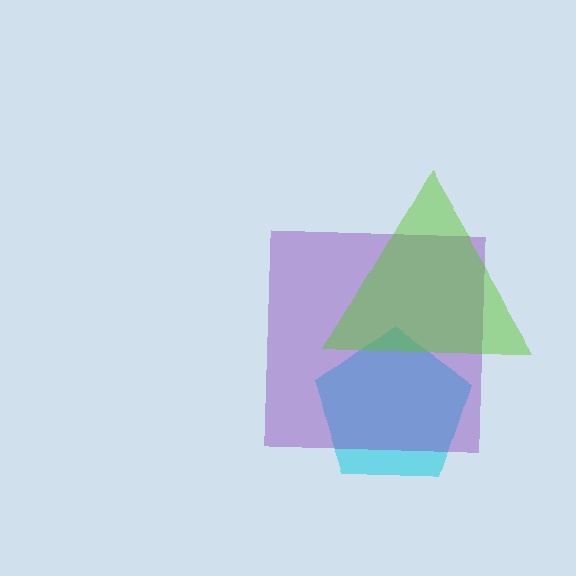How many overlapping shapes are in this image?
There are 3 overlapping shapes in the image.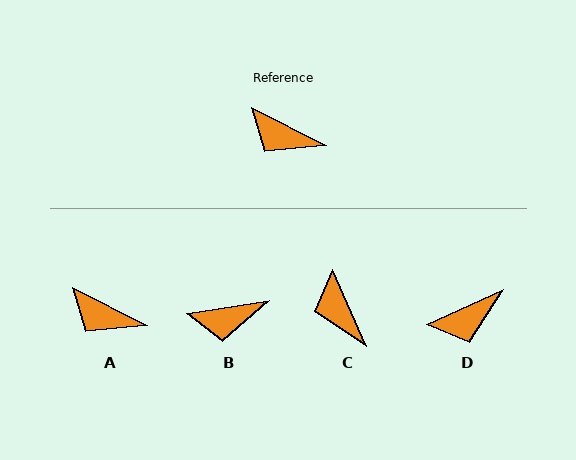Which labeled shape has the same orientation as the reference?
A.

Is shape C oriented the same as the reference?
No, it is off by about 39 degrees.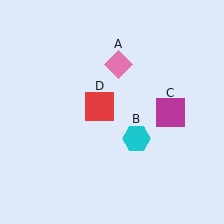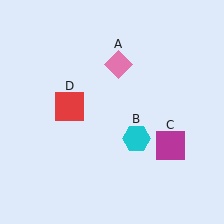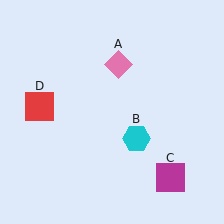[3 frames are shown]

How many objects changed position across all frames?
2 objects changed position: magenta square (object C), red square (object D).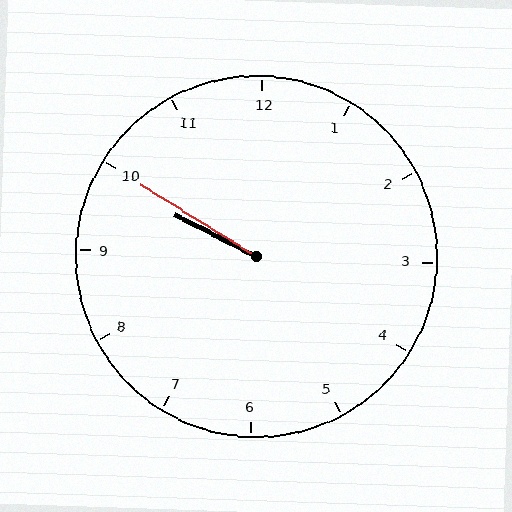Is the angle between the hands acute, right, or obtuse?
It is acute.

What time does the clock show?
9:50.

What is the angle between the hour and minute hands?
Approximately 5 degrees.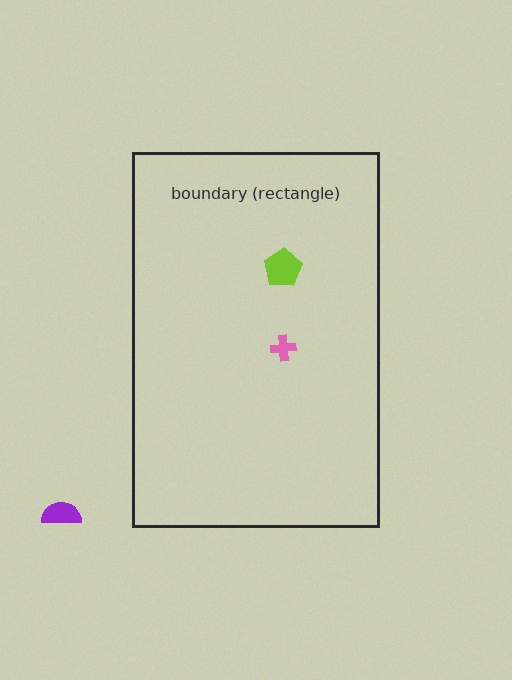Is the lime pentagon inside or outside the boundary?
Inside.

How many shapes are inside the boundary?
2 inside, 1 outside.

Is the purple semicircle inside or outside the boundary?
Outside.